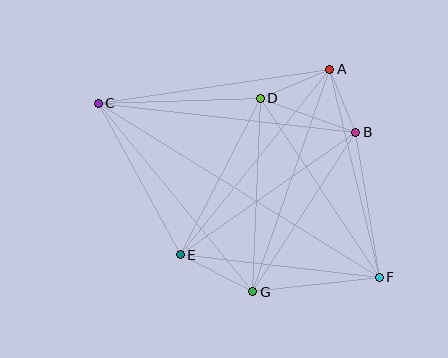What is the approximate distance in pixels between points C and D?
The distance between C and D is approximately 162 pixels.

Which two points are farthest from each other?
Points C and F are farthest from each other.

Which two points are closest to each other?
Points A and B are closest to each other.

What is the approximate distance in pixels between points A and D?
The distance between A and D is approximately 75 pixels.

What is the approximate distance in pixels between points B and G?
The distance between B and G is approximately 190 pixels.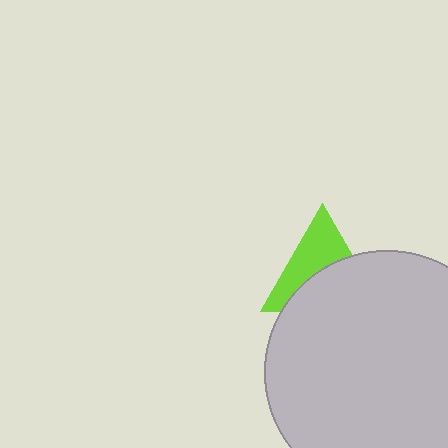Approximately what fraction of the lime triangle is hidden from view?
Roughly 52% of the lime triangle is hidden behind the light gray circle.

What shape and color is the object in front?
The object in front is a light gray circle.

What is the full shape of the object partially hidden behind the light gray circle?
The partially hidden object is a lime triangle.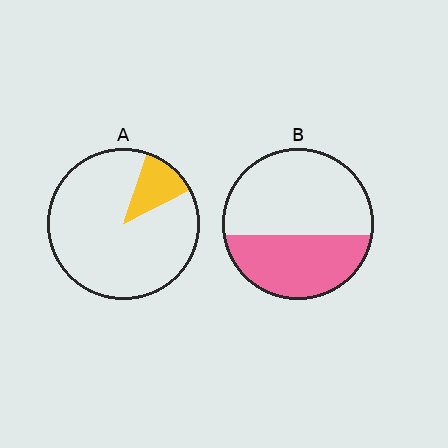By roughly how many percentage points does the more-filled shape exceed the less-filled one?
By roughly 30 percentage points (B over A).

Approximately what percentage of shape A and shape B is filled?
A is approximately 15% and B is approximately 40%.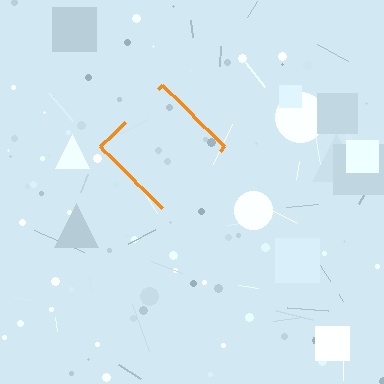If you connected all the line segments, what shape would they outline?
They would outline a diamond.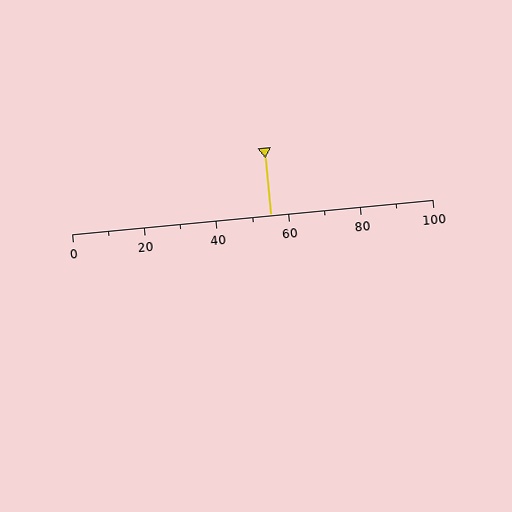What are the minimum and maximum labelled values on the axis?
The axis runs from 0 to 100.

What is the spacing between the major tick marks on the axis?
The major ticks are spaced 20 apart.